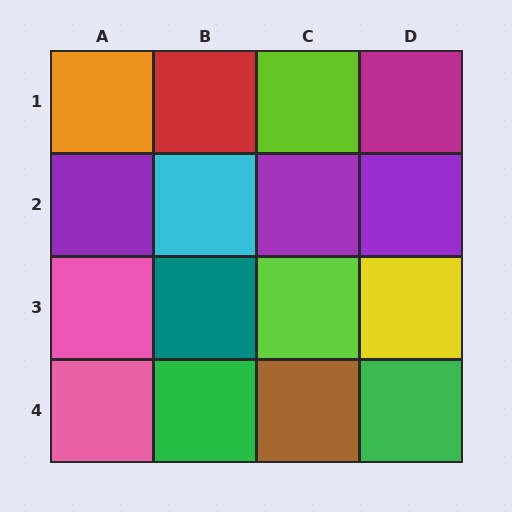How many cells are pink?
2 cells are pink.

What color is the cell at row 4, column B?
Green.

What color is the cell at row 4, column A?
Pink.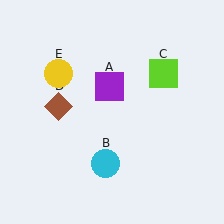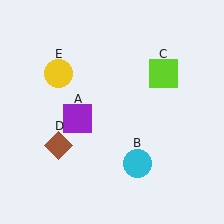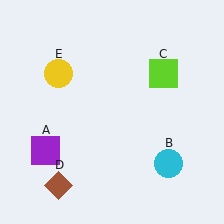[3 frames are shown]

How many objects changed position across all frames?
3 objects changed position: purple square (object A), cyan circle (object B), brown diamond (object D).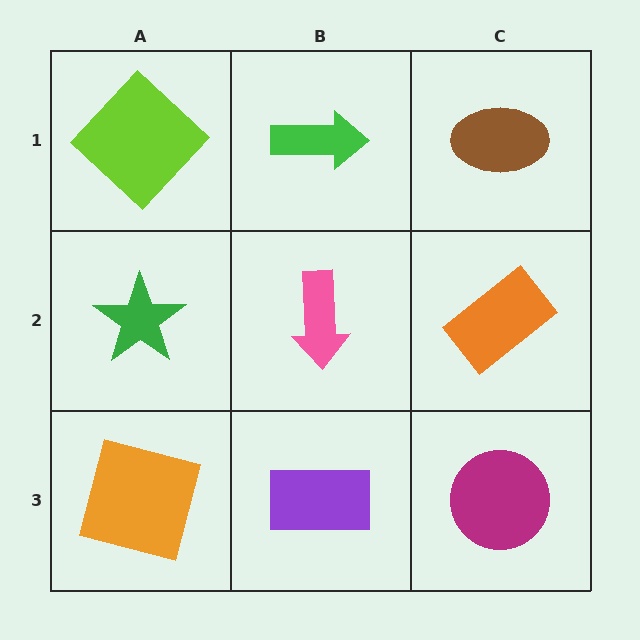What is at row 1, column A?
A lime diamond.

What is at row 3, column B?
A purple rectangle.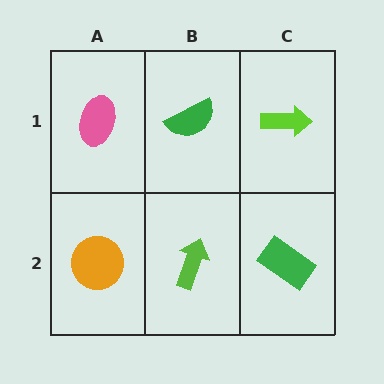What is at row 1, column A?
A pink ellipse.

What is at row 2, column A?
An orange circle.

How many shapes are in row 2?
3 shapes.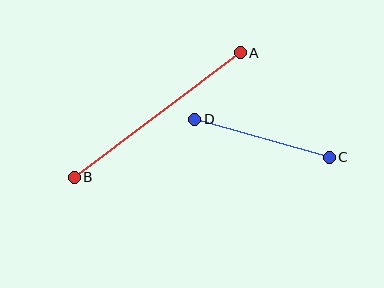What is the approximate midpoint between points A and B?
The midpoint is at approximately (157, 115) pixels.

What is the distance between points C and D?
The distance is approximately 140 pixels.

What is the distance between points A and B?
The distance is approximately 208 pixels.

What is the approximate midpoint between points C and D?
The midpoint is at approximately (262, 138) pixels.